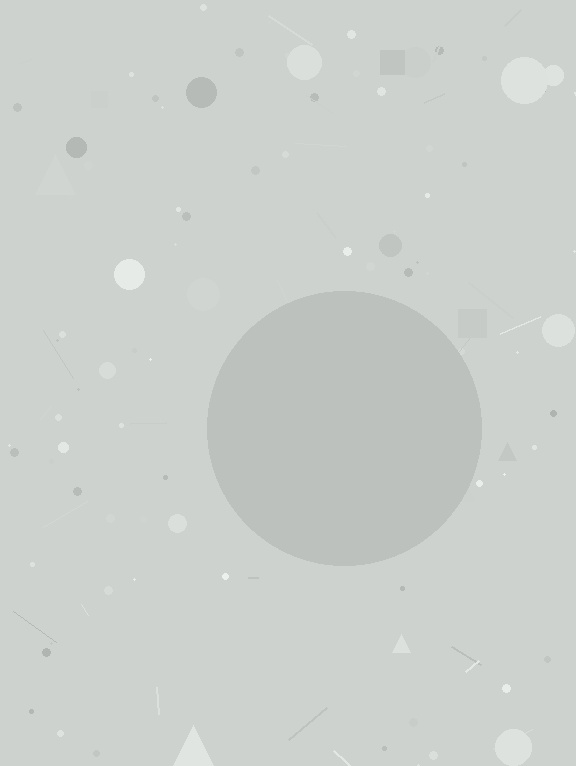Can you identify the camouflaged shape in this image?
The camouflaged shape is a circle.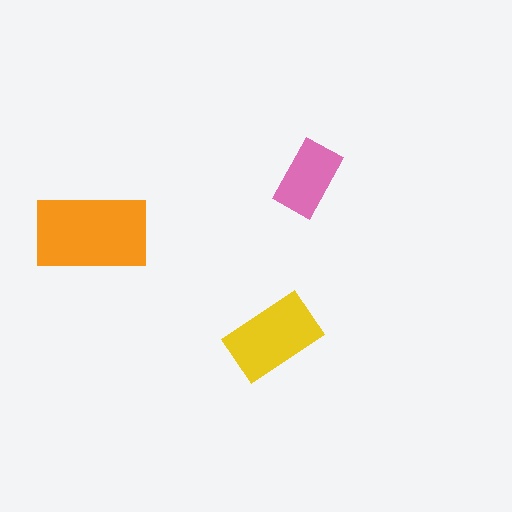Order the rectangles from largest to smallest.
the orange one, the yellow one, the pink one.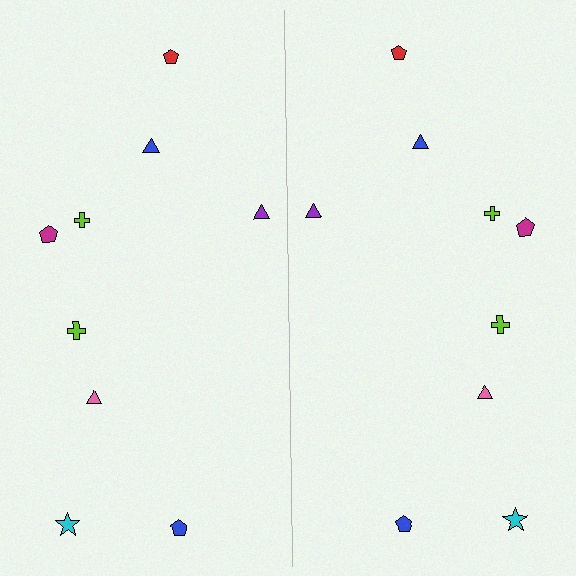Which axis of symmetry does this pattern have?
The pattern has a vertical axis of symmetry running through the center of the image.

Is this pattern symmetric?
Yes, this pattern has bilateral (reflection) symmetry.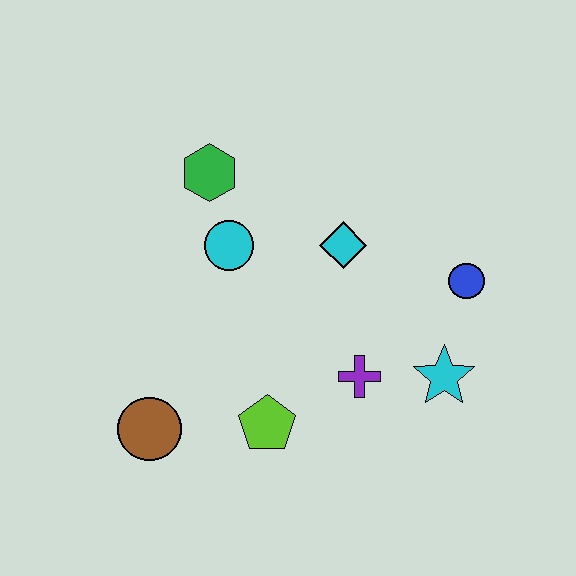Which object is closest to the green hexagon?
The cyan circle is closest to the green hexagon.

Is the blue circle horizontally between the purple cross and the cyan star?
No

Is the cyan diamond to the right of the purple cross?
No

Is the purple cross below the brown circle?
No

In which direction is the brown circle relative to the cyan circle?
The brown circle is below the cyan circle.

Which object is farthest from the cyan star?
The green hexagon is farthest from the cyan star.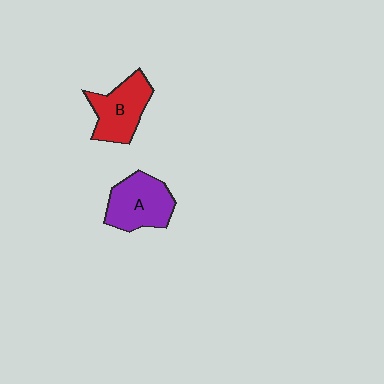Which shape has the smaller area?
Shape B (red).